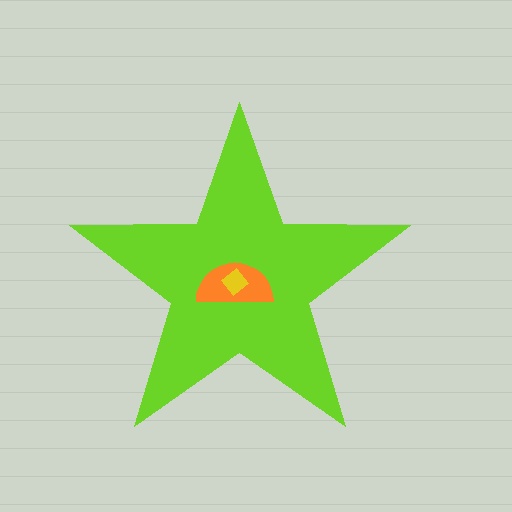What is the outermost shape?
The lime star.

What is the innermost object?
The yellow diamond.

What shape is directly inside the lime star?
The orange semicircle.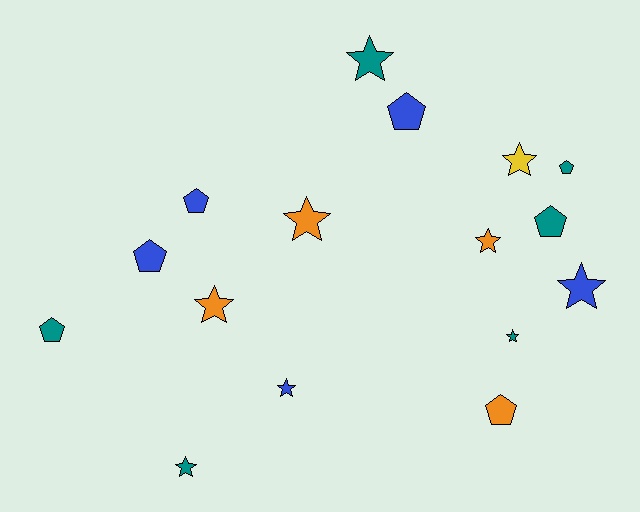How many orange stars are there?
There are 3 orange stars.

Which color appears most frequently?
Teal, with 6 objects.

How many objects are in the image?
There are 16 objects.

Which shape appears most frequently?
Star, with 9 objects.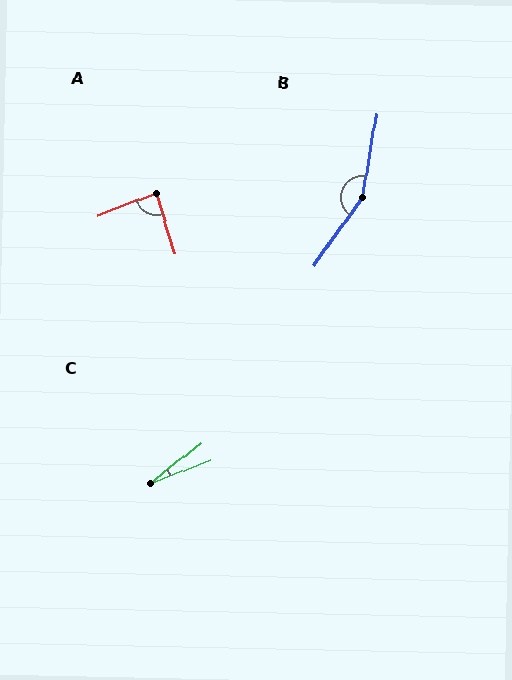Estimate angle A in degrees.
Approximately 86 degrees.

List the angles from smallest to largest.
C (18°), A (86°), B (154°).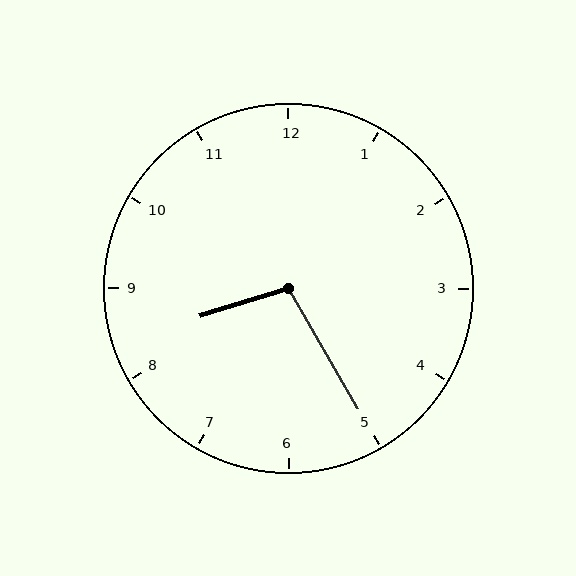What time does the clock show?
8:25.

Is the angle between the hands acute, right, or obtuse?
It is obtuse.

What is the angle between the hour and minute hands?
Approximately 102 degrees.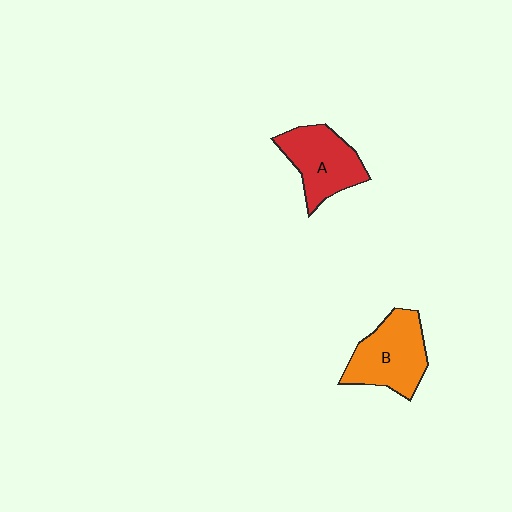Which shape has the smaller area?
Shape A (red).